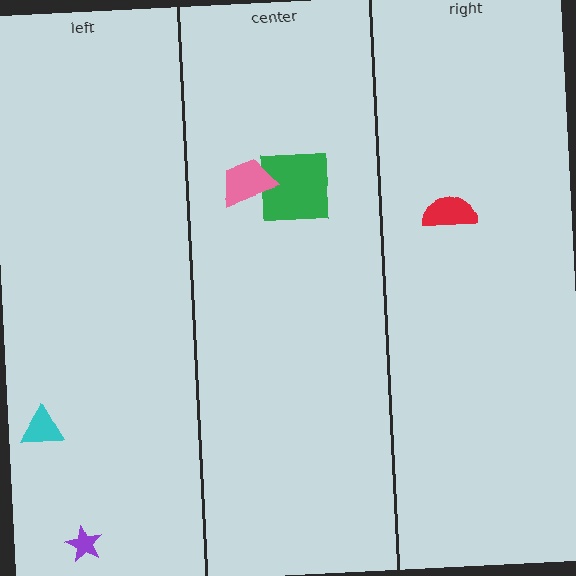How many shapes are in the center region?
2.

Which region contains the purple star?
The left region.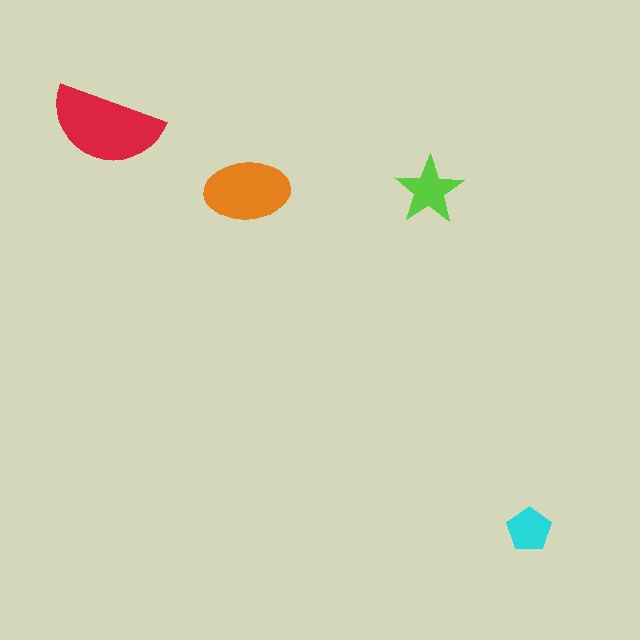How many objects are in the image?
There are 4 objects in the image.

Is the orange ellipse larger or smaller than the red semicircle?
Smaller.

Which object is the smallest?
The cyan pentagon.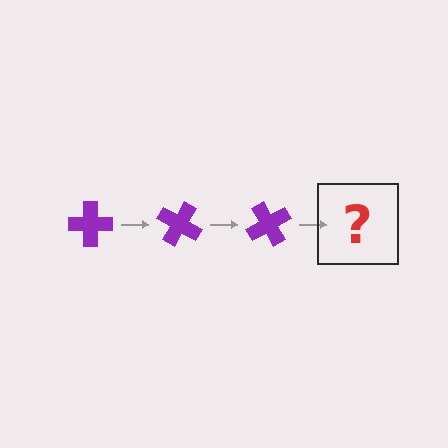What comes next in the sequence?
The next element should be a purple cross rotated 90 degrees.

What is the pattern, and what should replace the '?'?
The pattern is that the cross rotates 30 degrees each step. The '?' should be a purple cross rotated 90 degrees.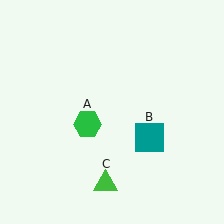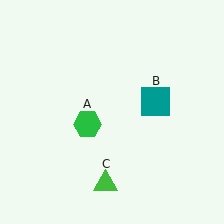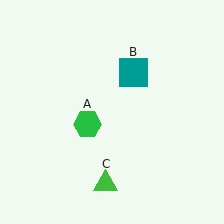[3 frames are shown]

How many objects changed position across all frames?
1 object changed position: teal square (object B).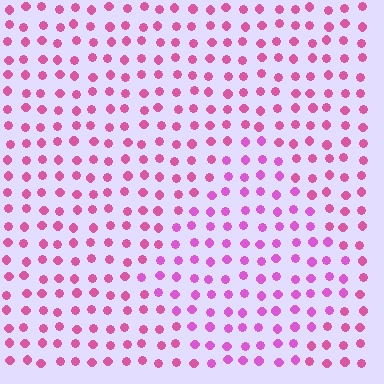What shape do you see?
I see a diamond.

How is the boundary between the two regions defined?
The boundary is defined purely by a slight shift in hue (about 22 degrees). Spacing, size, and orientation are identical on both sides.